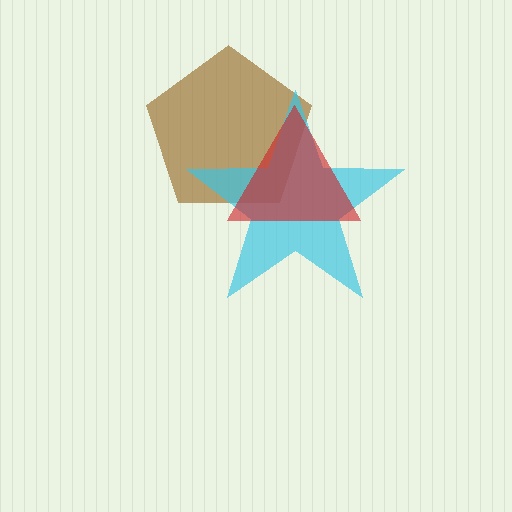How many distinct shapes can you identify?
There are 3 distinct shapes: a brown pentagon, a cyan star, a red triangle.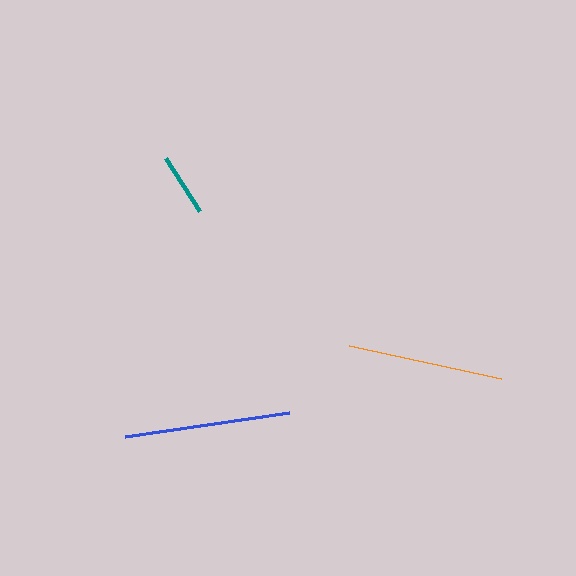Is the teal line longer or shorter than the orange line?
The orange line is longer than the teal line.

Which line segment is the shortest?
The teal line is the shortest at approximately 63 pixels.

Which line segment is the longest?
The blue line is the longest at approximately 166 pixels.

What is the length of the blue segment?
The blue segment is approximately 166 pixels long.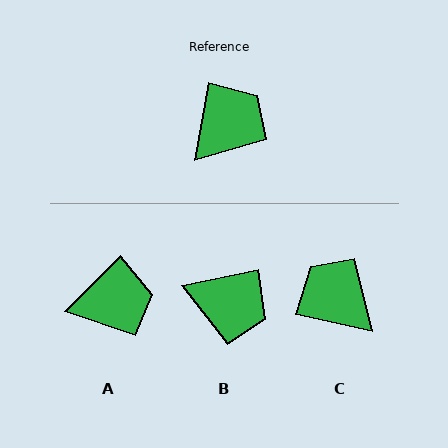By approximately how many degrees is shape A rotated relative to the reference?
Approximately 35 degrees clockwise.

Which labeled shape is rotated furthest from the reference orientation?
C, about 88 degrees away.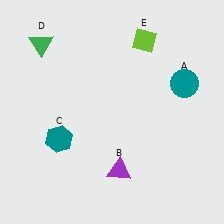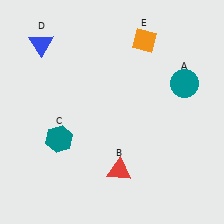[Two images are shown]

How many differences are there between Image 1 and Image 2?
There are 3 differences between the two images.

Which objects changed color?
B changed from purple to red. D changed from green to blue. E changed from lime to orange.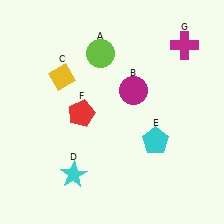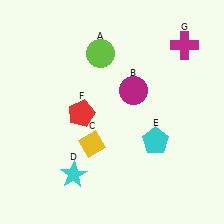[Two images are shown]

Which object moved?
The yellow diamond (C) moved down.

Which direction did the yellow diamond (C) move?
The yellow diamond (C) moved down.